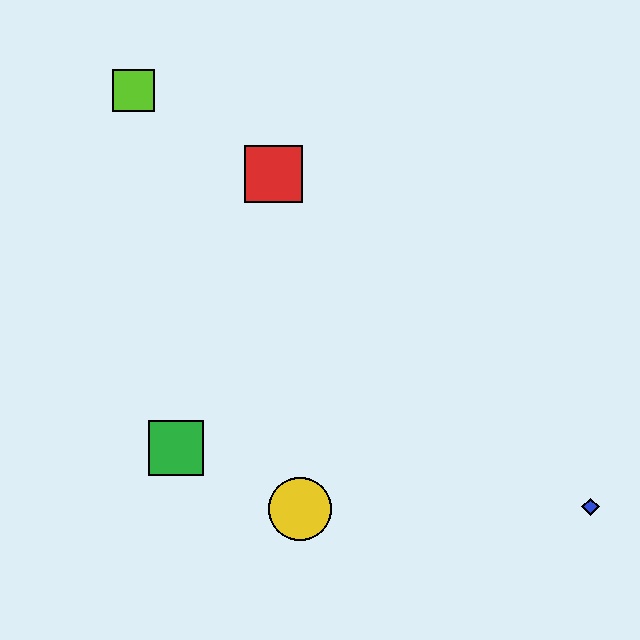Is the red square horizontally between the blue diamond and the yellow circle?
No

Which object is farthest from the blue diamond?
The lime square is farthest from the blue diamond.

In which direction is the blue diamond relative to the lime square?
The blue diamond is to the right of the lime square.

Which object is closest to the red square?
The lime square is closest to the red square.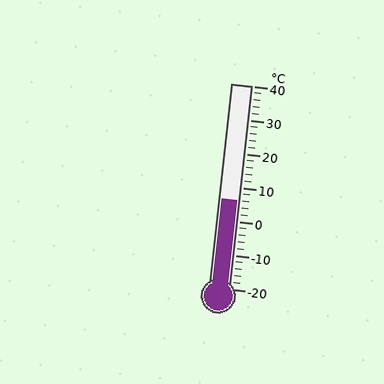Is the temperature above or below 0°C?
The temperature is above 0°C.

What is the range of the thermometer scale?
The thermometer scale ranges from -20°C to 40°C.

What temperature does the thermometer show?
The thermometer shows approximately 6°C.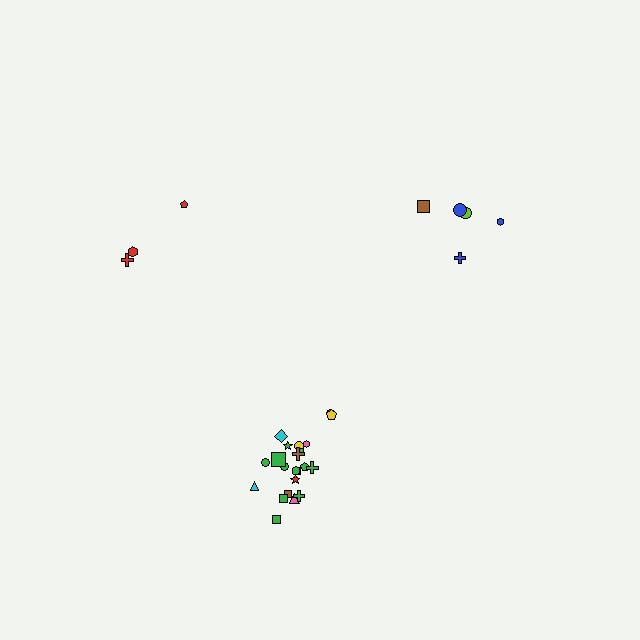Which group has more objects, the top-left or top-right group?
The top-right group.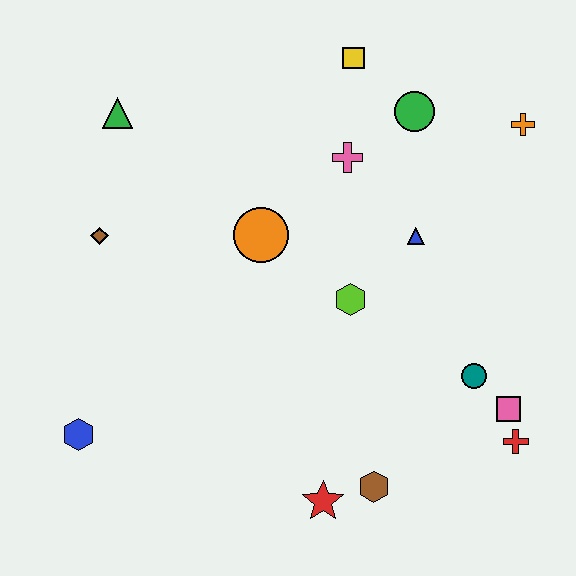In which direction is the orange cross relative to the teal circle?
The orange cross is above the teal circle.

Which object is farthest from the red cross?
The green triangle is farthest from the red cross.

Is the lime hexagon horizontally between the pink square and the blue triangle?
No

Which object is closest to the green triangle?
The brown diamond is closest to the green triangle.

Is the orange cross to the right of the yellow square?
Yes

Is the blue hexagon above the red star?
Yes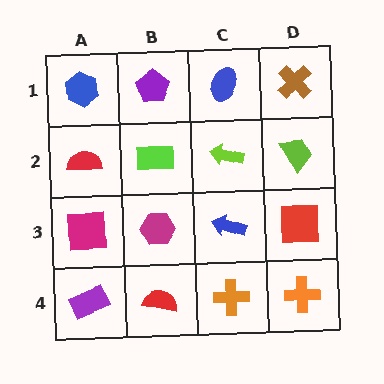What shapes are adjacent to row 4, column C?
A blue arrow (row 3, column C), a red semicircle (row 4, column B), an orange cross (row 4, column D).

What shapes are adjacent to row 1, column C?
A lime arrow (row 2, column C), a purple pentagon (row 1, column B), a brown cross (row 1, column D).